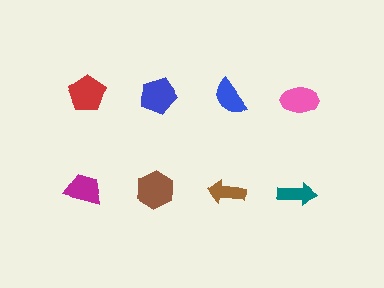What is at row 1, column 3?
A blue semicircle.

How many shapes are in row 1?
4 shapes.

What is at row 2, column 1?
A magenta trapezoid.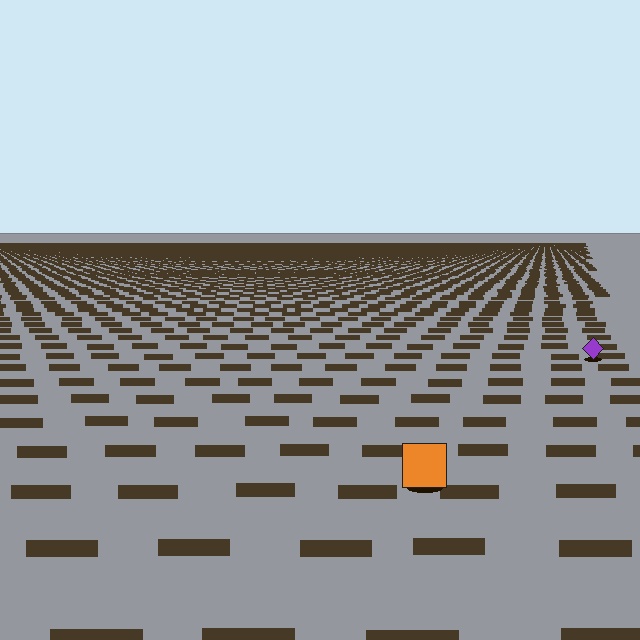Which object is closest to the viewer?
The orange square is closest. The texture marks near it are larger and more spread out.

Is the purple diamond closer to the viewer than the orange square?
No. The orange square is closer — you can tell from the texture gradient: the ground texture is coarser near it.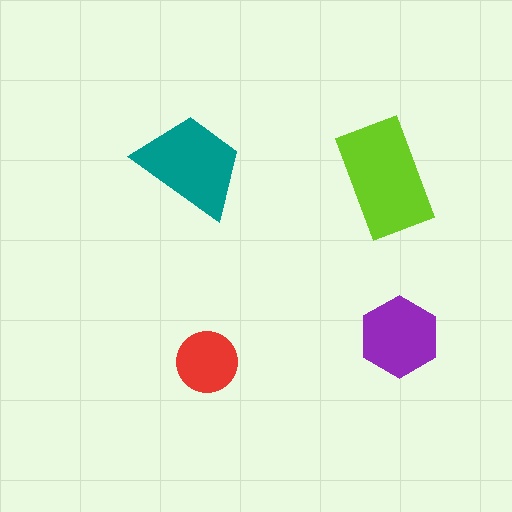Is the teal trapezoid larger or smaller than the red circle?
Larger.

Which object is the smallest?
The red circle.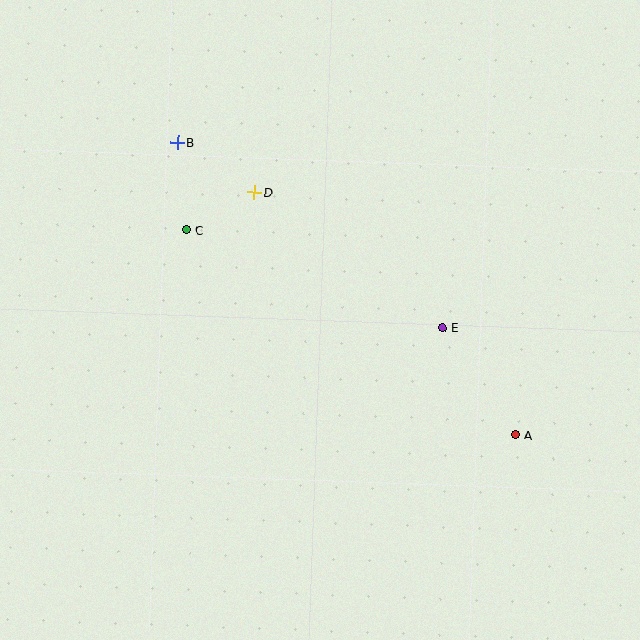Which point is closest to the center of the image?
Point E at (442, 327) is closest to the center.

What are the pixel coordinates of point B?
Point B is at (178, 143).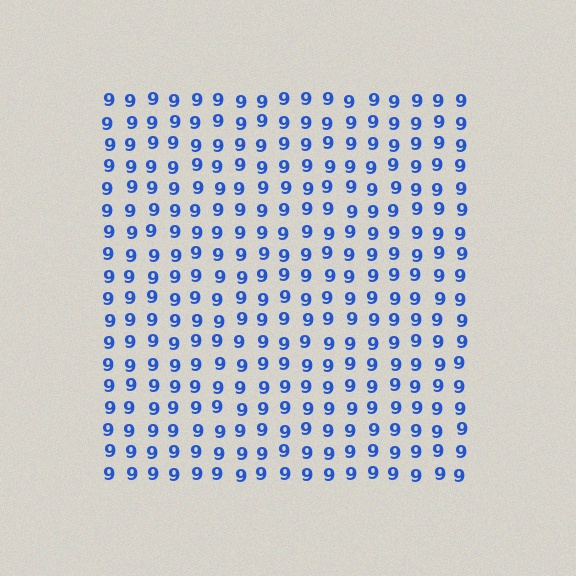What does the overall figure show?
The overall figure shows a square.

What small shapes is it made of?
It is made of small digit 9's.